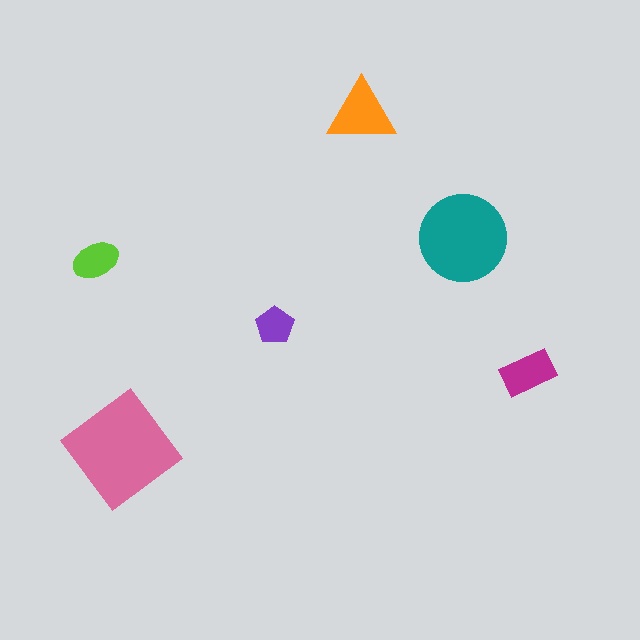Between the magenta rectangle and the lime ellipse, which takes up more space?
The magenta rectangle.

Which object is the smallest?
The purple pentagon.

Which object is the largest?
The pink diamond.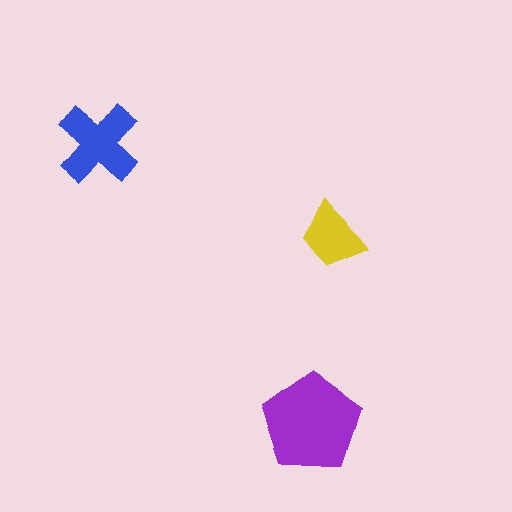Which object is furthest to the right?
The yellow trapezoid is rightmost.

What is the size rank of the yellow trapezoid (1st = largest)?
3rd.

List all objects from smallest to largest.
The yellow trapezoid, the blue cross, the purple pentagon.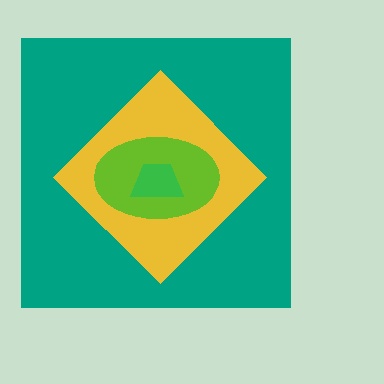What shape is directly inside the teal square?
The yellow diamond.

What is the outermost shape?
The teal square.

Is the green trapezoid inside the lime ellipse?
Yes.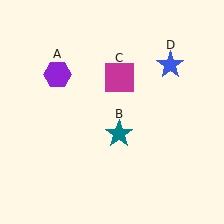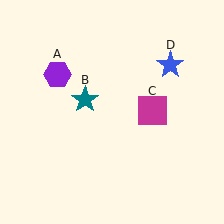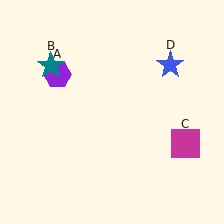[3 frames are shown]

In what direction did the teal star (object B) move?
The teal star (object B) moved up and to the left.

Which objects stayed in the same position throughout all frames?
Purple hexagon (object A) and blue star (object D) remained stationary.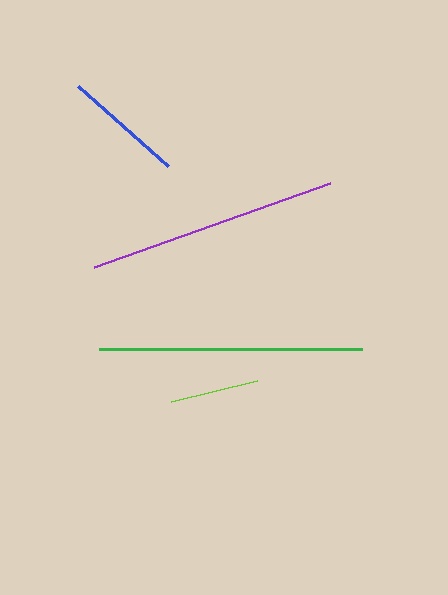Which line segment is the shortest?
The lime line is the shortest at approximately 88 pixels.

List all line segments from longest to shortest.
From longest to shortest: green, purple, blue, lime.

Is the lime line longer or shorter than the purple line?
The purple line is longer than the lime line.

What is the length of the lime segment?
The lime segment is approximately 88 pixels long.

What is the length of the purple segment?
The purple segment is approximately 250 pixels long.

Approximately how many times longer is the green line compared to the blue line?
The green line is approximately 2.2 times the length of the blue line.